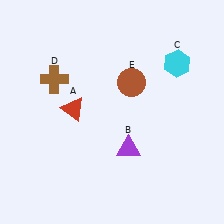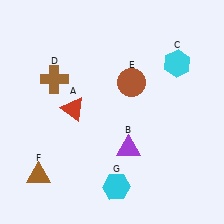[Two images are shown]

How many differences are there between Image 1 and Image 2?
There are 2 differences between the two images.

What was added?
A brown triangle (F), a cyan hexagon (G) were added in Image 2.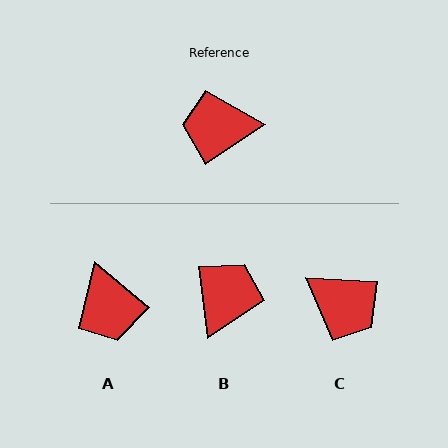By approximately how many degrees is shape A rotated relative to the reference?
Approximately 107 degrees counter-clockwise.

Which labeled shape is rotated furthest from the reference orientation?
C, about 143 degrees away.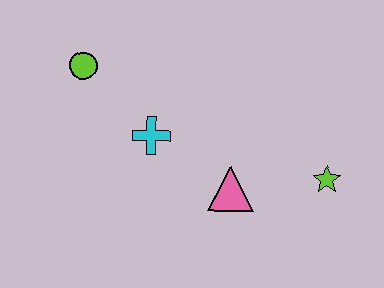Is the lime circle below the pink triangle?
No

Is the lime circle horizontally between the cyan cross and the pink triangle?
No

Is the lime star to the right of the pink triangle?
Yes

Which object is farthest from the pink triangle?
The lime circle is farthest from the pink triangle.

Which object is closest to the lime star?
The pink triangle is closest to the lime star.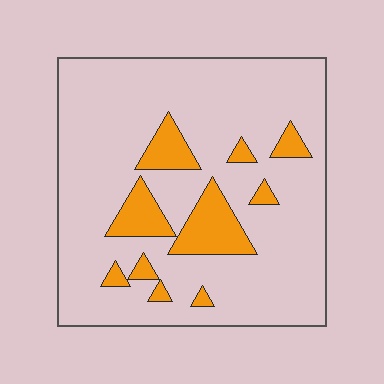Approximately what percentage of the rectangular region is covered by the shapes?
Approximately 15%.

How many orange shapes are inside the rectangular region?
10.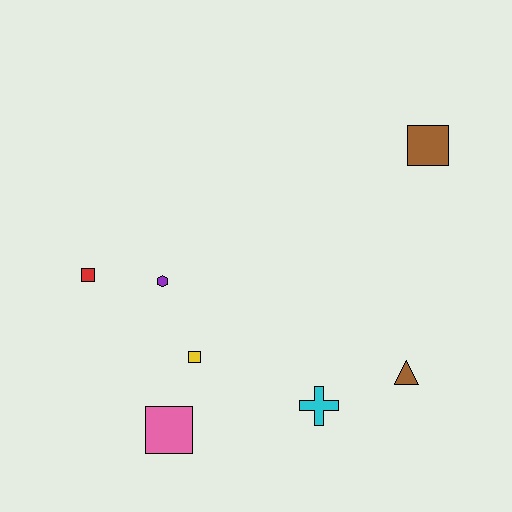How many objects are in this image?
There are 7 objects.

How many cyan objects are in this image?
There is 1 cyan object.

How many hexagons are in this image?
There is 1 hexagon.